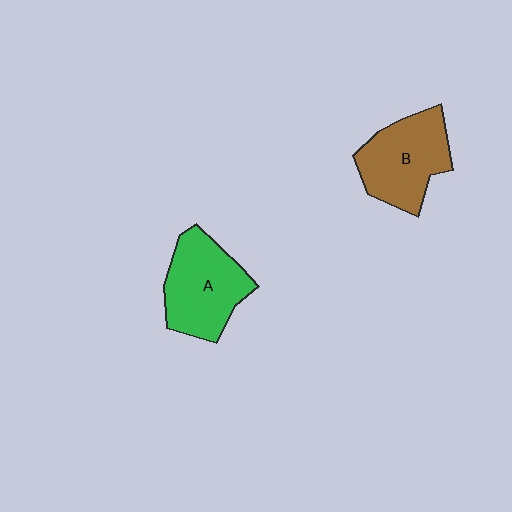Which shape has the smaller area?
Shape B (brown).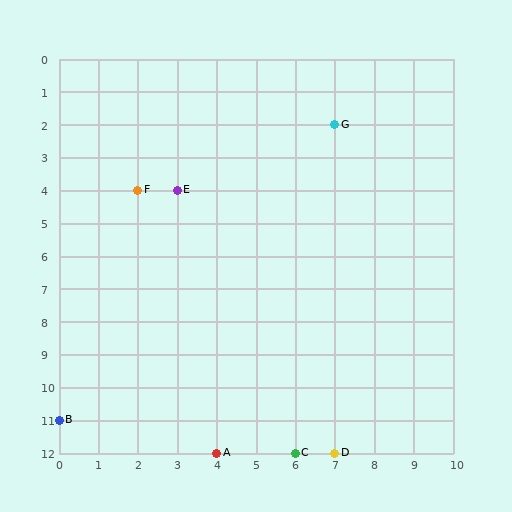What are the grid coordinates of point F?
Point F is at grid coordinates (2, 4).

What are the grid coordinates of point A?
Point A is at grid coordinates (4, 12).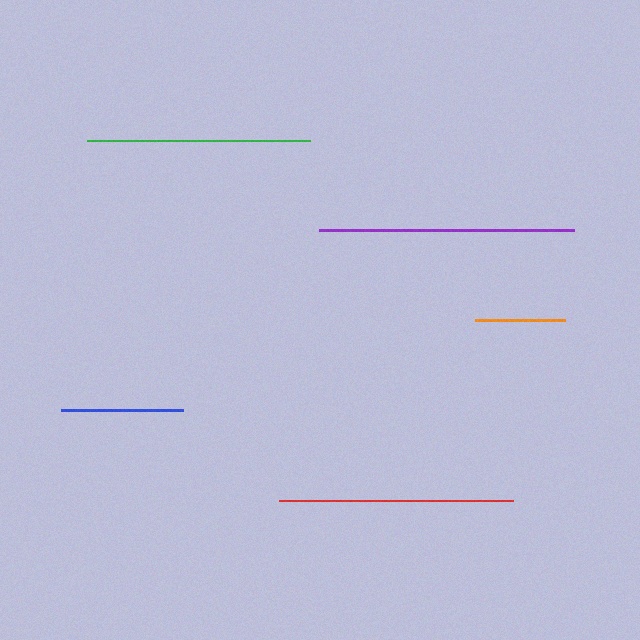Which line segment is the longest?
The purple line is the longest at approximately 255 pixels.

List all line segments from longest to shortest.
From longest to shortest: purple, red, green, blue, orange.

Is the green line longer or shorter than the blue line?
The green line is longer than the blue line.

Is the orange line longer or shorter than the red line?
The red line is longer than the orange line.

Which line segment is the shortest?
The orange line is the shortest at approximately 90 pixels.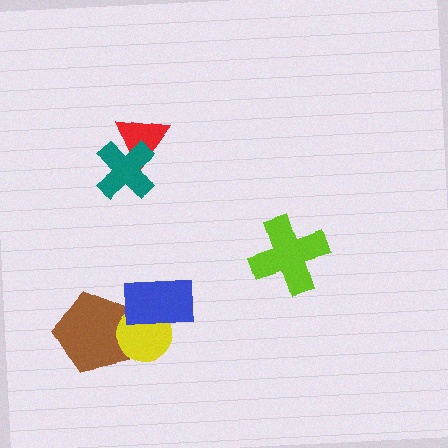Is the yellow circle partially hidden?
Yes, it is partially covered by another shape.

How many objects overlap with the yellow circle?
2 objects overlap with the yellow circle.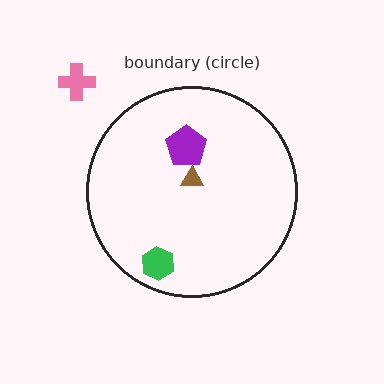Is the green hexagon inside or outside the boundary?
Inside.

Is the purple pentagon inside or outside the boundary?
Inside.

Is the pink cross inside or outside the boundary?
Outside.